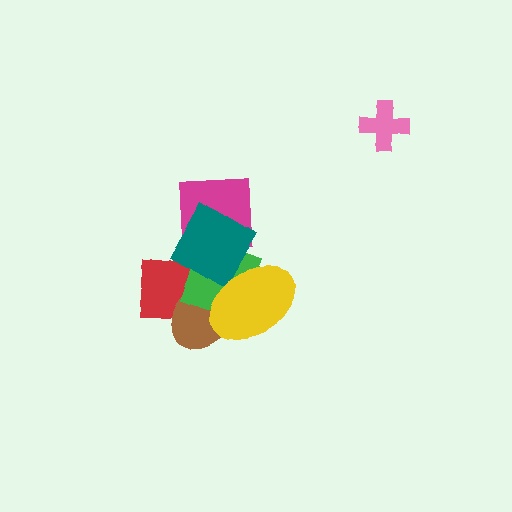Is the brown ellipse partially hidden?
Yes, it is partially covered by another shape.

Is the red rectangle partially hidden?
Yes, it is partially covered by another shape.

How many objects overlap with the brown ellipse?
4 objects overlap with the brown ellipse.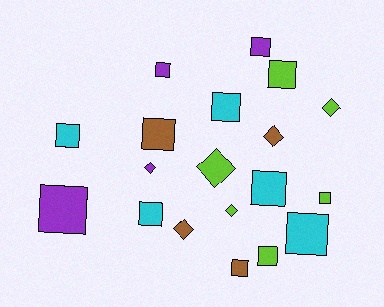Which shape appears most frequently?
Square, with 13 objects.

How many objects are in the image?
There are 19 objects.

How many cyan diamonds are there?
There are no cyan diamonds.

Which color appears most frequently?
Lime, with 6 objects.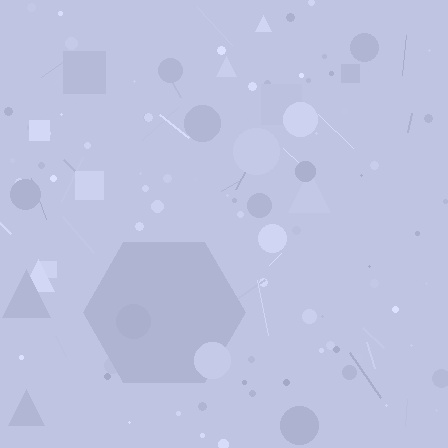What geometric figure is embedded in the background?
A hexagon is embedded in the background.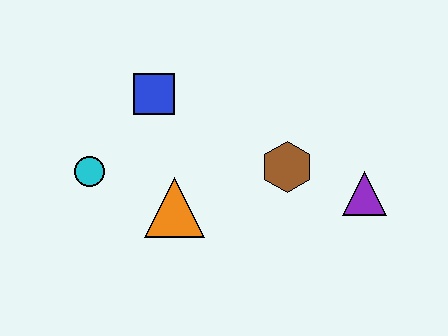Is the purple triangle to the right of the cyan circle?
Yes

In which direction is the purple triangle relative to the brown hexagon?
The purple triangle is to the right of the brown hexagon.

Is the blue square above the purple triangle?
Yes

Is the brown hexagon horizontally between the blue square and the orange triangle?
No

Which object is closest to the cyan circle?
The orange triangle is closest to the cyan circle.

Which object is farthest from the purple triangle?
The cyan circle is farthest from the purple triangle.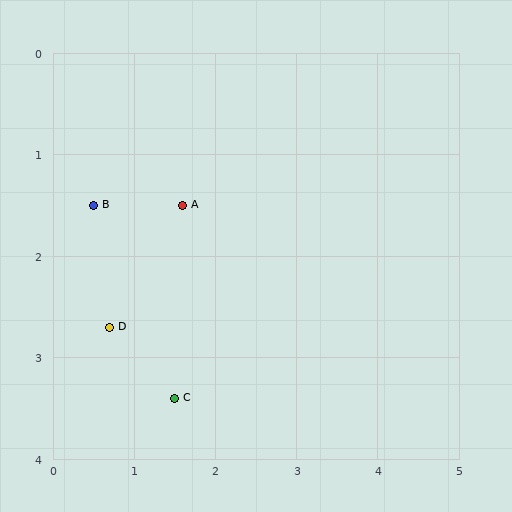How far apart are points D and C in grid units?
Points D and C are about 1.1 grid units apart.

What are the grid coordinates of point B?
Point B is at approximately (0.5, 1.5).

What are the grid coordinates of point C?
Point C is at approximately (1.5, 3.4).